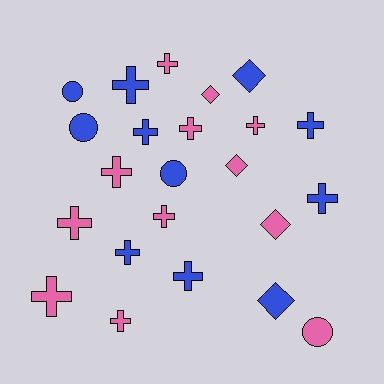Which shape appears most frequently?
Cross, with 14 objects.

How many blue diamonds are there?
There are 2 blue diamonds.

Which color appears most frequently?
Pink, with 12 objects.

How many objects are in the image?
There are 23 objects.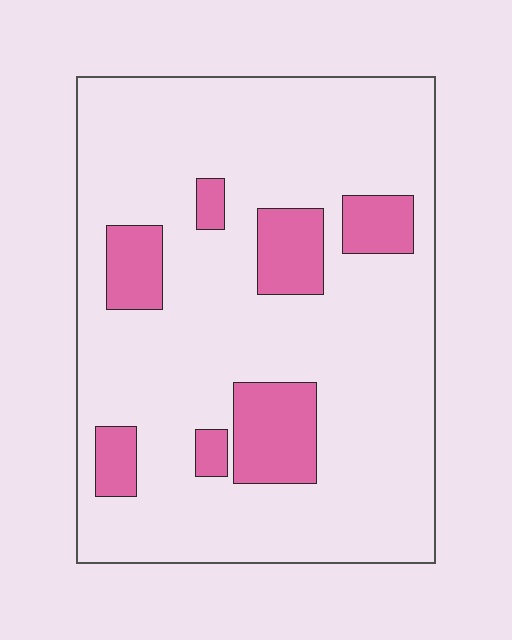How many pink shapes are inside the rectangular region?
7.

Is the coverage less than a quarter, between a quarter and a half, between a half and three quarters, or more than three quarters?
Less than a quarter.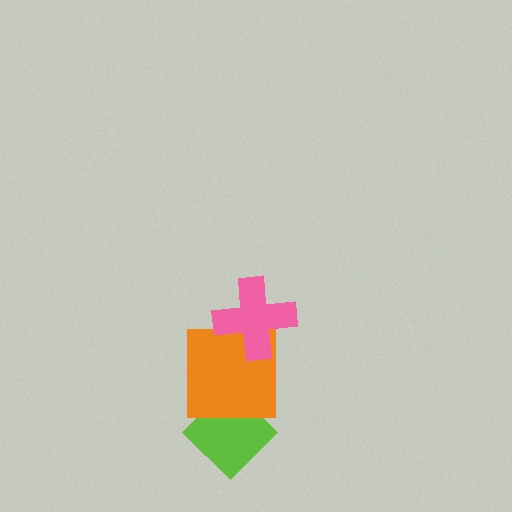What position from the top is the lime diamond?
The lime diamond is 3rd from the top.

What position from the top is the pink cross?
The pink cross is 1st from the top.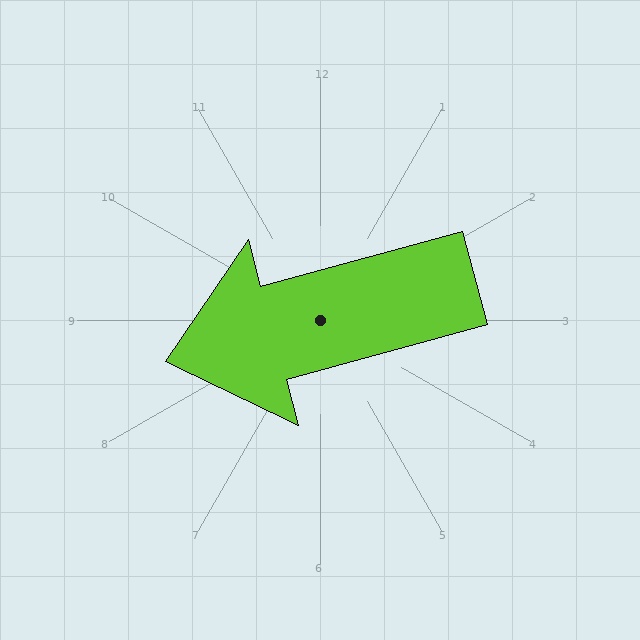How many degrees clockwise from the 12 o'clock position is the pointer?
Approximately 255 degrees.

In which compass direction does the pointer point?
West.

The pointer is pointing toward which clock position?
Roughly 8 o'clock.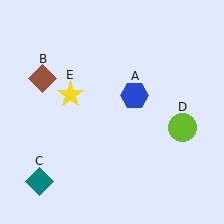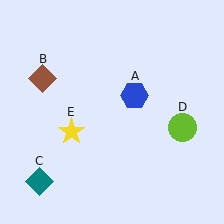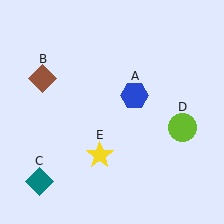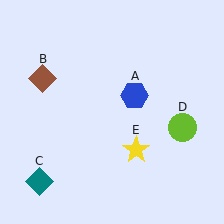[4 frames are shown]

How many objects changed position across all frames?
1 object changed position: yellow star (object E).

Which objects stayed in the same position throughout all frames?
Blue hexagon (object A) and brown diamond (object B) and teal diamond (object C) and lime circle (object D) remained stationary.